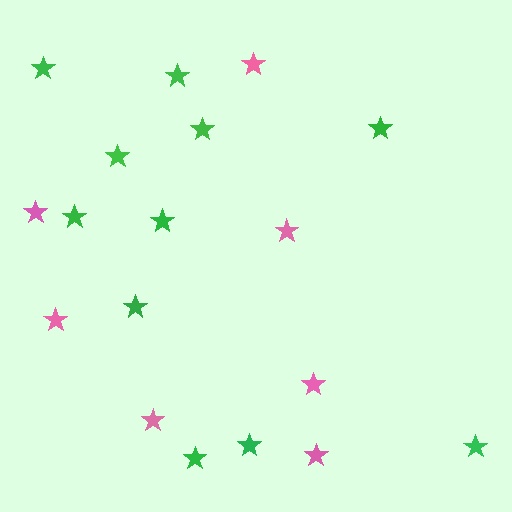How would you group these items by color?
There are 2 groups: one group of green stars (11) and one group of pink stars (7).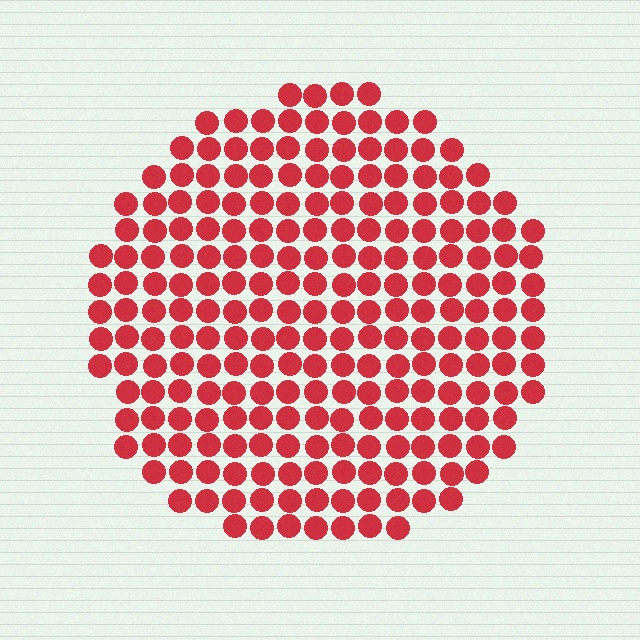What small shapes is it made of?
It is made of small circles.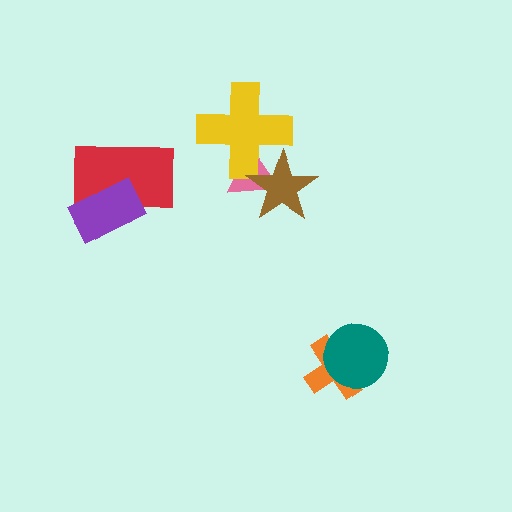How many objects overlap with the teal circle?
1 object overlaps with the teal circle.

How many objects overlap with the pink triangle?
2 objects overlap with the pink triangle.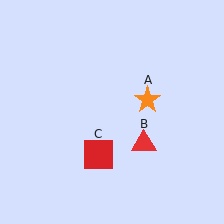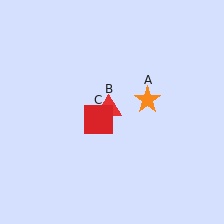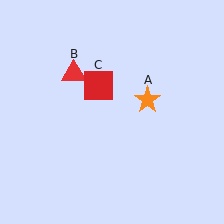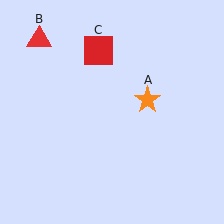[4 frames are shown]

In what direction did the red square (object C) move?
The red square (object C) moved up.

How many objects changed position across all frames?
2 objects changed position: red triangle (object B), red square (object C).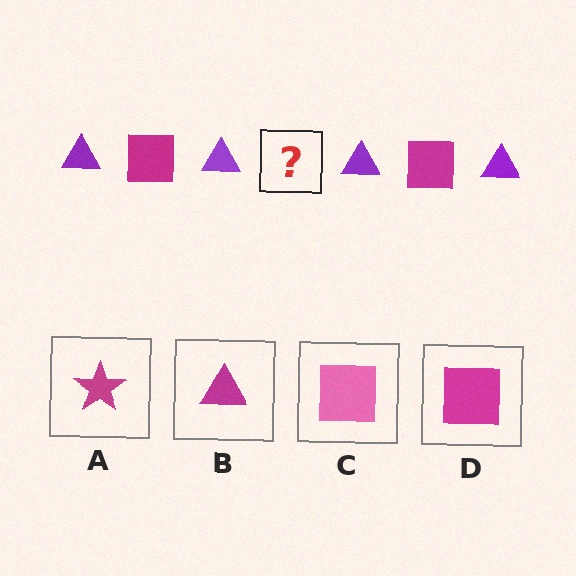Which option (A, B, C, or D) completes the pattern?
D.